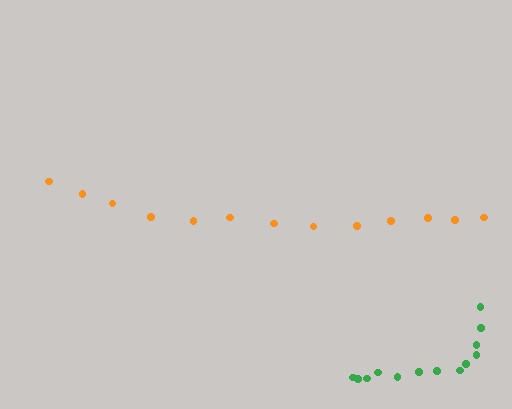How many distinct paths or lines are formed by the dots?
There are 2 distinct paths.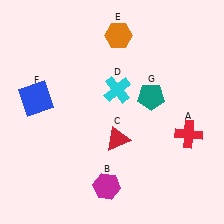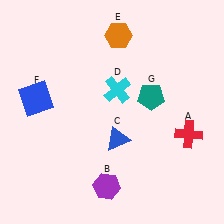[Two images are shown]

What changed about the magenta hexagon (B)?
In Image 1, B is magenta. In Image 2, it changed to purple.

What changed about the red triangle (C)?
In Image 1, C is red. In Image 2, it changed to blue.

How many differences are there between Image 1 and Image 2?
There are 2 differences between the two images.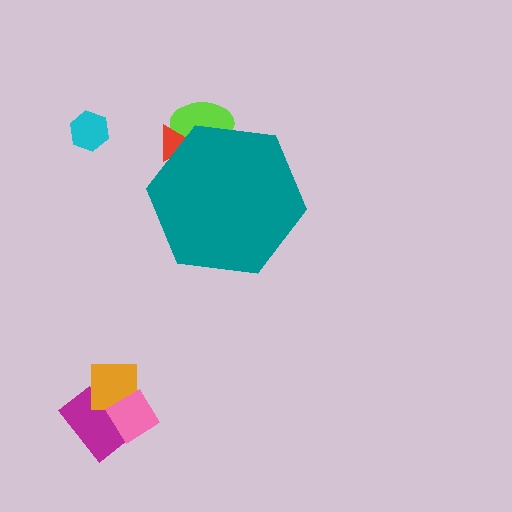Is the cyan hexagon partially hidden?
No, the cyan hexagon is fully visible.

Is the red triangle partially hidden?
Yes, the red triangle is partially hidden behind the teal hexagon.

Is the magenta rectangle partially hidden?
No, the magenta rectangle is fully visible.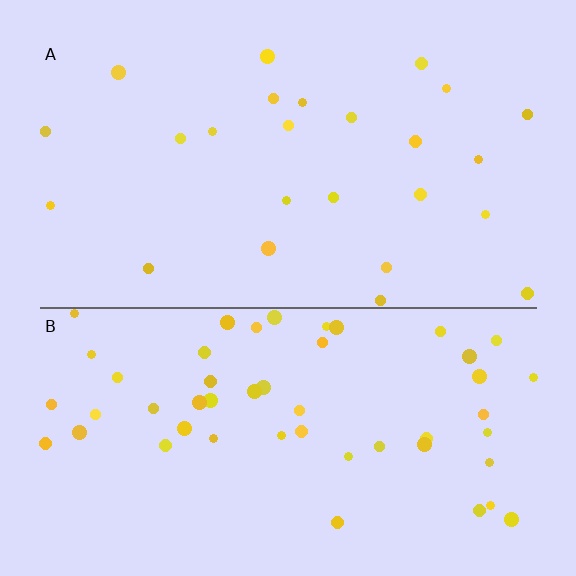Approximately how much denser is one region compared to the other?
Approximately 2.1× — region B over region A.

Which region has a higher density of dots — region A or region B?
B (the bottom).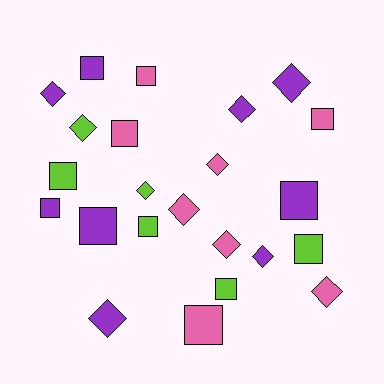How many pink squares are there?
There are 4 pink squares.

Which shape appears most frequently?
Square, with 12 objects.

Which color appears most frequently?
Purple, with 9 objects.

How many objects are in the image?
There are 23 objects.